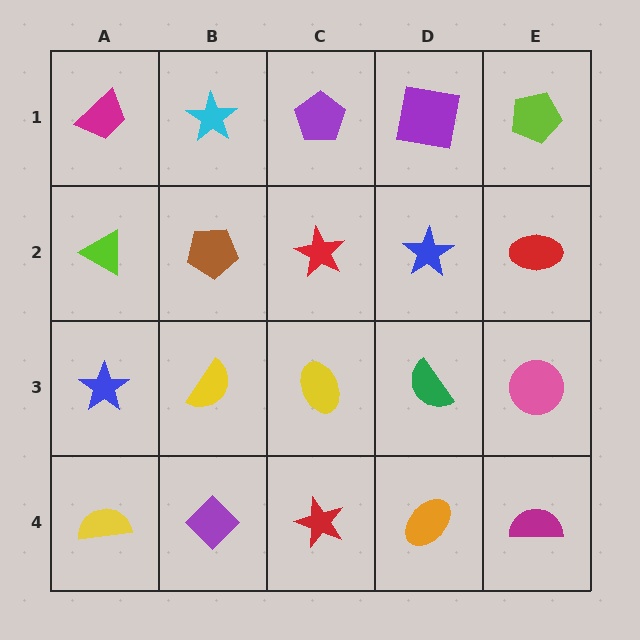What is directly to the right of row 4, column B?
A red star.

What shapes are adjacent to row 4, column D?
A green semicircle (row 3, column D), a red star (row 4, column C), a magenta semicircle (row 4, column E).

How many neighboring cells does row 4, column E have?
2.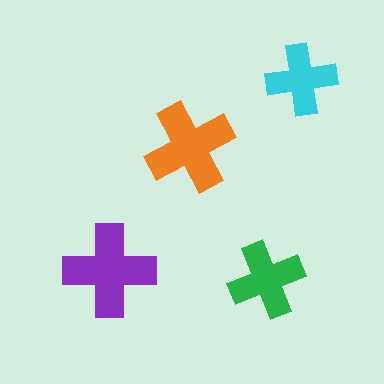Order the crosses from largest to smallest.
the purple one, the orange one, the green one, the cyan one.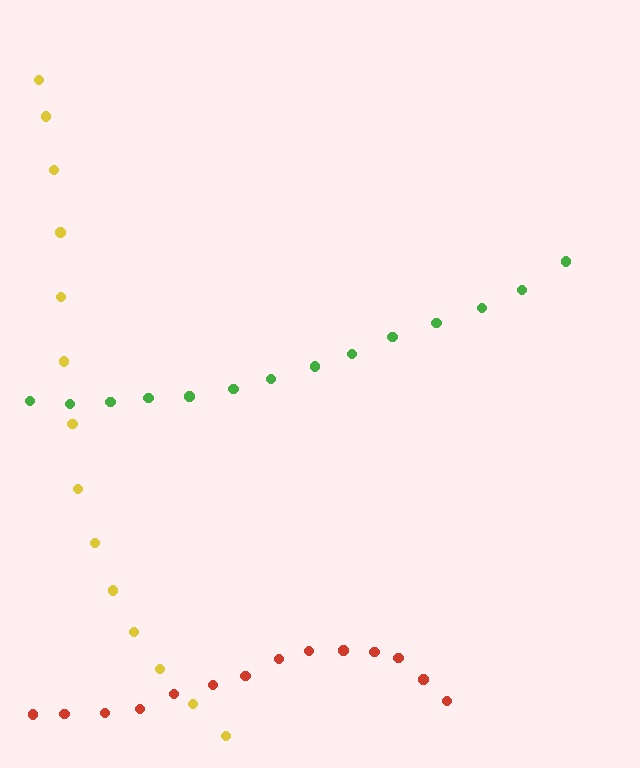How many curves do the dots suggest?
There are 3 distinct paths.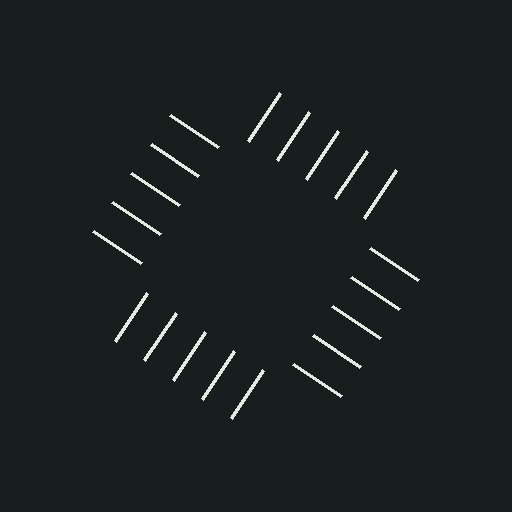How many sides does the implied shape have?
4 sides — the line-ends trace a square.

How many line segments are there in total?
20 — 5 along each of the 4 edges.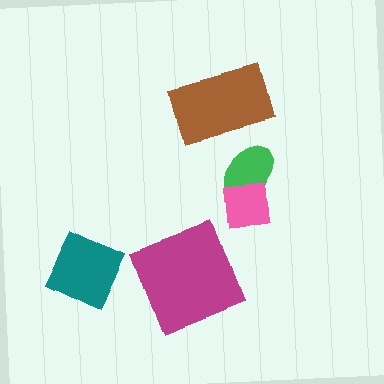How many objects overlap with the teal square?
0 objects overlap with the teal square.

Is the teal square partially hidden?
No, no other shape covers it.